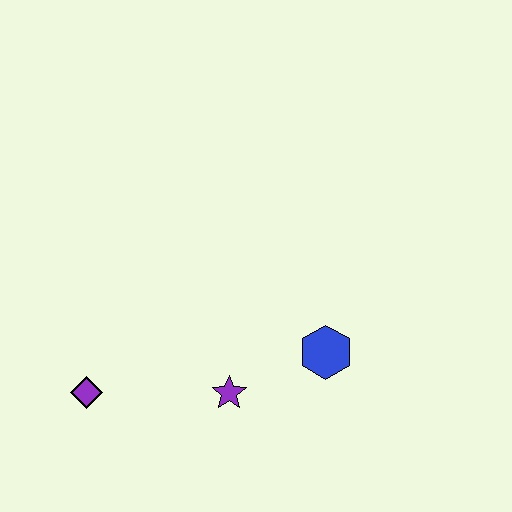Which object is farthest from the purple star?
The purple diamond is farthest from the purple star.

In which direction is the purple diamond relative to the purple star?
The purple diamond is to the left of the purple star.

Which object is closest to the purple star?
The blue hexagon is closest to the purple star.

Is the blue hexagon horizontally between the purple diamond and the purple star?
No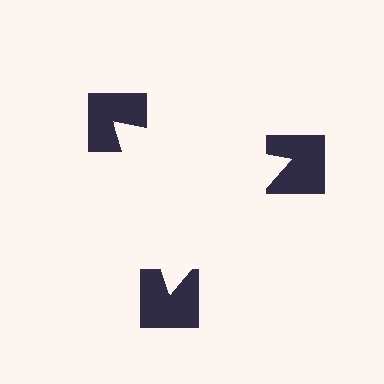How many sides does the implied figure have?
3 sides.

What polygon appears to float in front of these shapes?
An illusory triangle — its edges are inferred from the aligned wedge cuts in the notched squares, not physically drawn.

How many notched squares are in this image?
There are 3 — one at each vertex of the illusory triangle.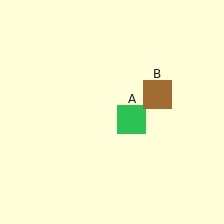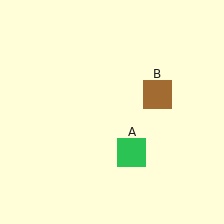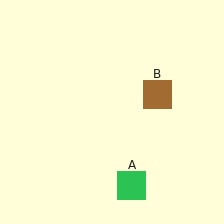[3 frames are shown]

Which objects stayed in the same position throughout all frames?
Brown square (object B) remained stationary.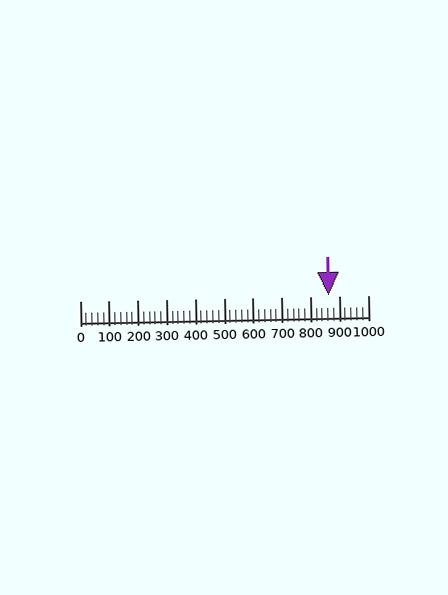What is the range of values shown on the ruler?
The ruler shows values from 0 to 1000.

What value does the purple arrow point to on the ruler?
The purple arrow points to approximately 864.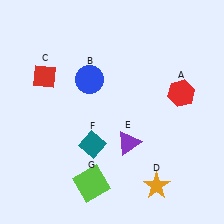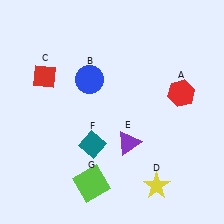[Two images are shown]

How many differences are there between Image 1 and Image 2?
There is 1 difference between the two images.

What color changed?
The star (D) changed from orange in Image 1 to yellow in Image 2.